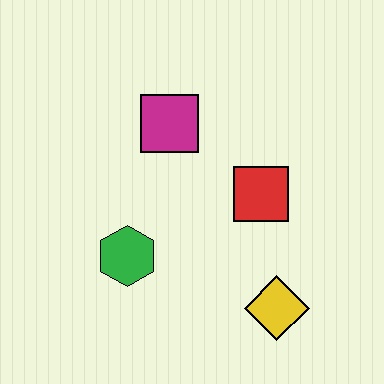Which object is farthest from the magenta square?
The yellow diamond is farthest from the magenta square.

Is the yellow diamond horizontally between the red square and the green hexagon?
No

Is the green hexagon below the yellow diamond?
No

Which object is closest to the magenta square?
The red square is closest to the magenta square.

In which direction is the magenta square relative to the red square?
The magenta square is to the left of the red square.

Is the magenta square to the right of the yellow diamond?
No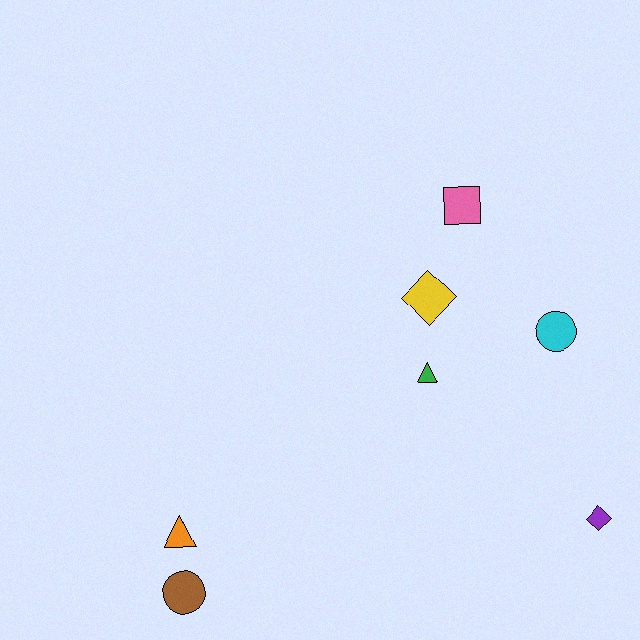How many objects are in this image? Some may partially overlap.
There are 7 objects.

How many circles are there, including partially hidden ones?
There are 2 circles.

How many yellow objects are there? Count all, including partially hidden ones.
There is 1 yellow object.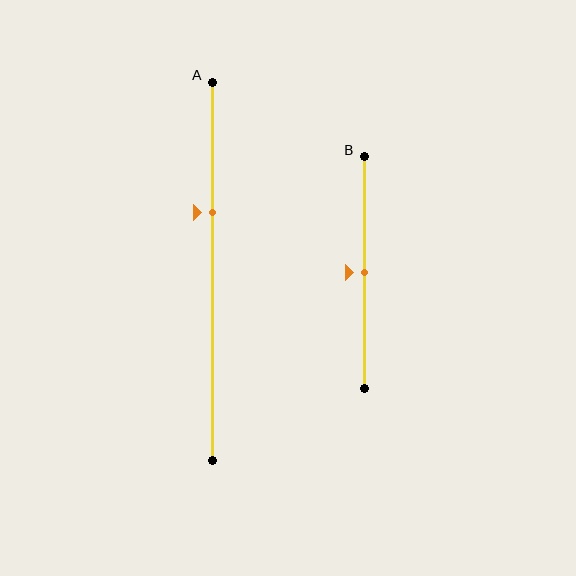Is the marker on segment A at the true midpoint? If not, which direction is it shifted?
No, the marker on segment A is shifted upward by about 15% of the segment length.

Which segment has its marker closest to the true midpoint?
Segment B has its marker closest to the true midpoint.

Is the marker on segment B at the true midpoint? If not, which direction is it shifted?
Yes, the marker on segment B is at the true midpoint.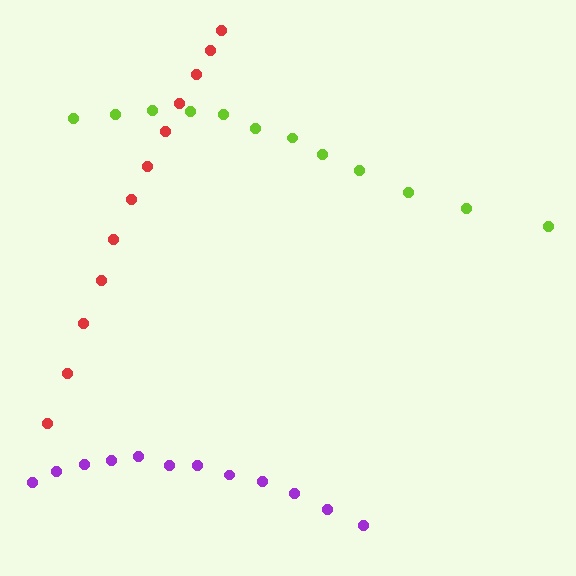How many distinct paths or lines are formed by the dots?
There are 3 distinct paths.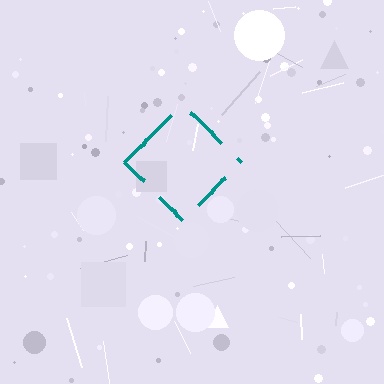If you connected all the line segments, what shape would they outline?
They would outline a diamond.